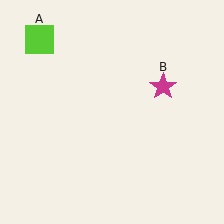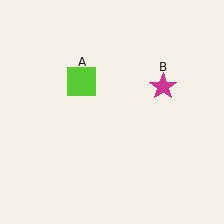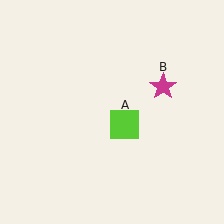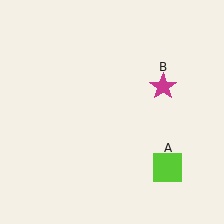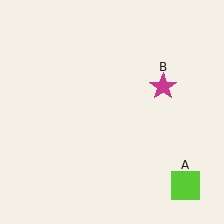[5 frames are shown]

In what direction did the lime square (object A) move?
The lime square (object A) moved down and to the right.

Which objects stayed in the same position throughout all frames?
Magenta star (object B) remained stationary.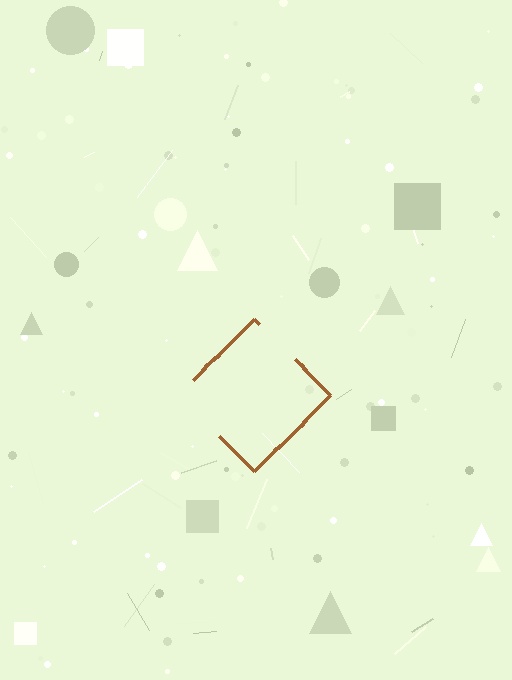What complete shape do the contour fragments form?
The contour fragments form a diamond.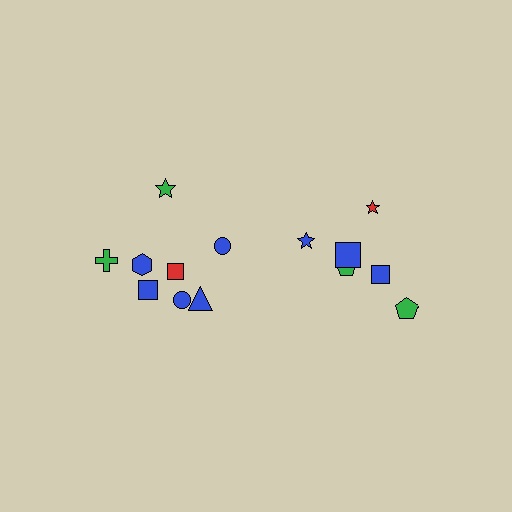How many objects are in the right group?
There are 6 objects.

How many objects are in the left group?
There are 8 objects.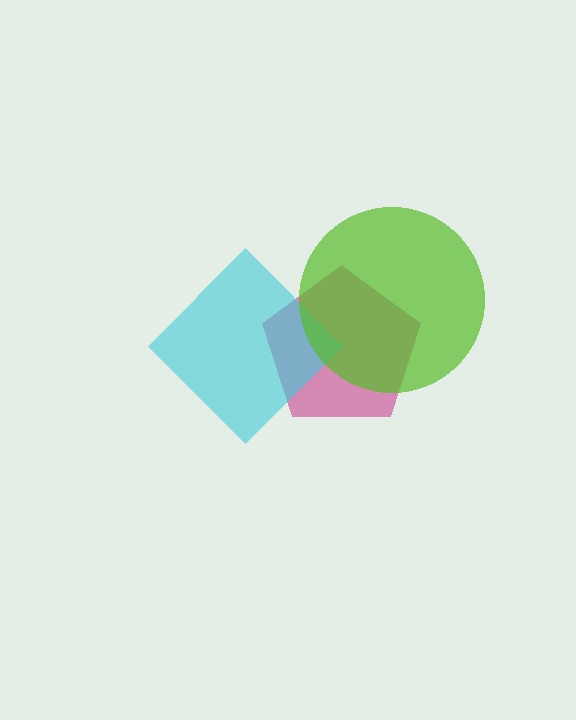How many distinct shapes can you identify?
There are 3 distinct shapes: a magenta pentagon, a cyan diamond, a lime circle.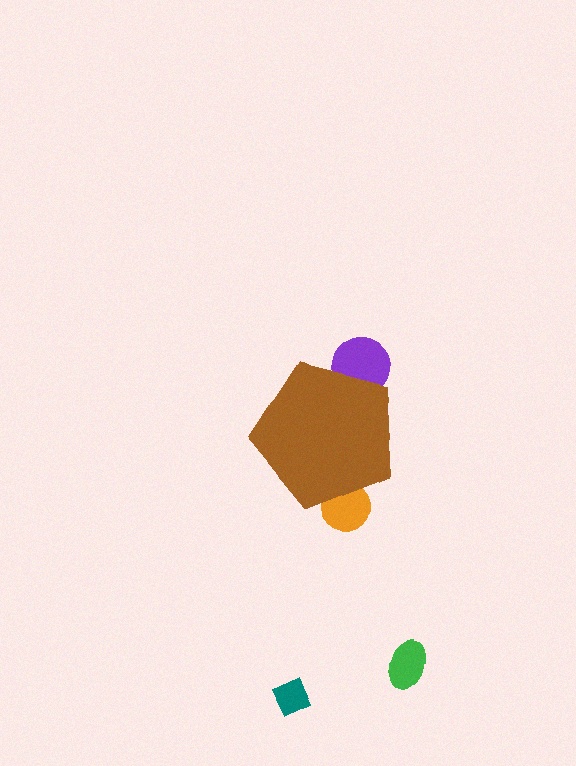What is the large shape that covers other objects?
A brown pentagon.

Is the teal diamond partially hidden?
No, the teal diamond is fully visible.